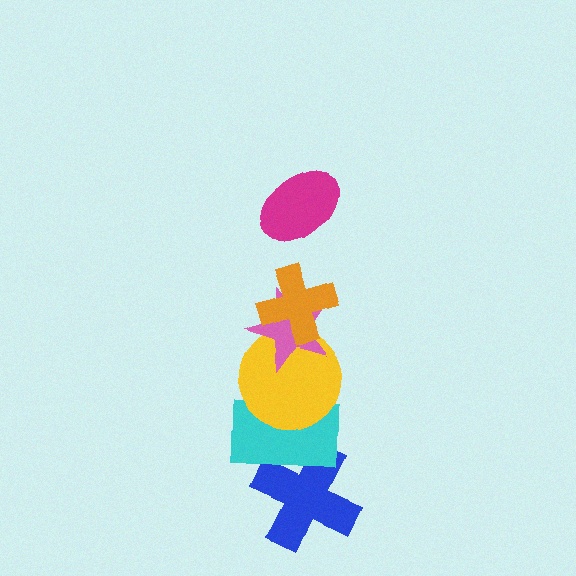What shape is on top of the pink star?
The orange cross is on top of the pink star.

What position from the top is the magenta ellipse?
The magenta ellipse is 1st from the top.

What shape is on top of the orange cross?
The magenta ellipse is on top of the orange cross.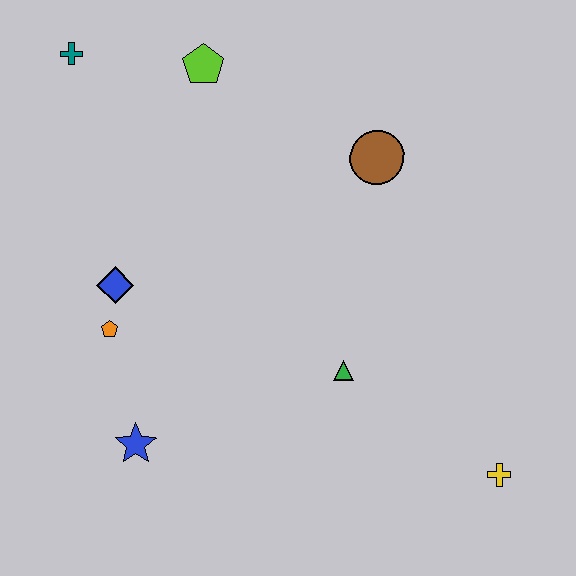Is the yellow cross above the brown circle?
No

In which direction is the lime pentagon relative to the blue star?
The lime pentagon is above the blue star.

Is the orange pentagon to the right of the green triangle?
No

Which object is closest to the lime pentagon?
The teal cross is closest to the lime pentagon.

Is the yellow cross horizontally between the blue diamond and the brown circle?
No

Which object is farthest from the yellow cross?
The teal cross is farthest from the yellow cross.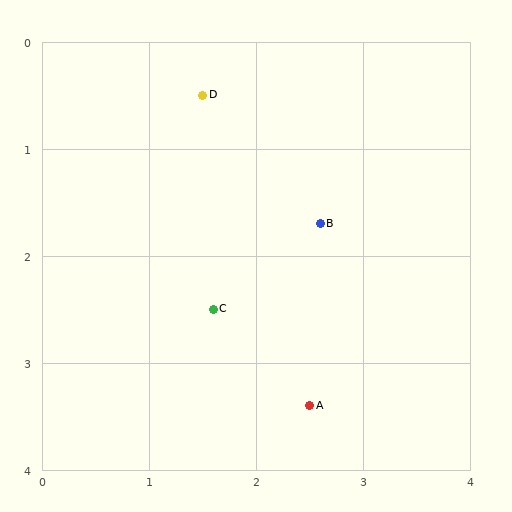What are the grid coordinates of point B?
Point B is at approximately (2.6, 1.7).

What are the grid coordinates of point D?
Point D is at approximately (1.5, 0.5).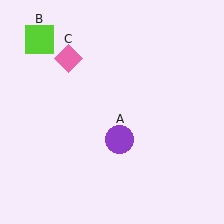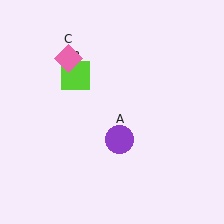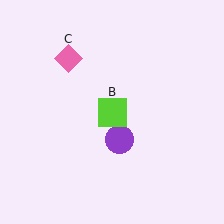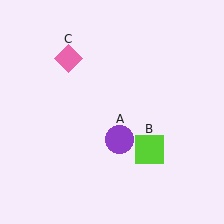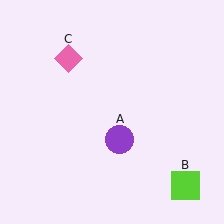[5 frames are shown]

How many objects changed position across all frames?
1 object changed position: lime square (object B).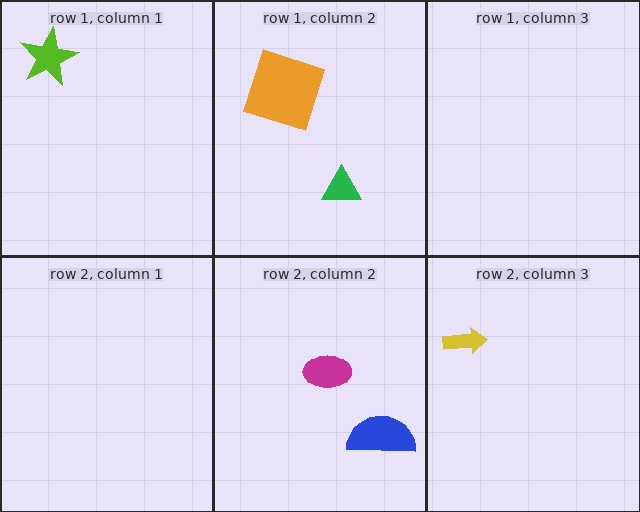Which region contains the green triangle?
The row 1, column 2 region.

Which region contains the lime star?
The row 1, column 1 region.